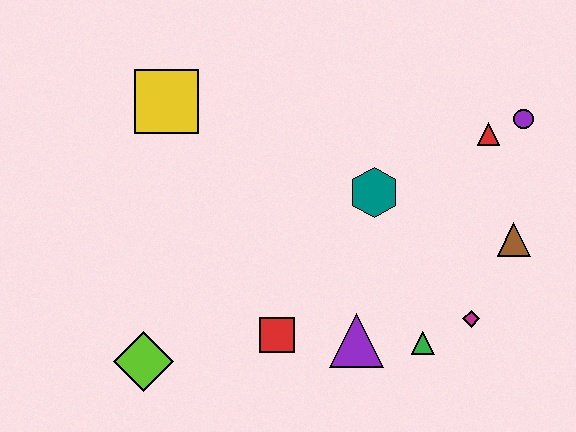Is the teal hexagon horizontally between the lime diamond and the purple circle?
Yes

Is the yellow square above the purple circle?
Yes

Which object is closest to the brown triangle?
The magenta diamond is closest to the brown triangle.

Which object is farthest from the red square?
The purple circle is farthest from the red square.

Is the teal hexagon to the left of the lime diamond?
No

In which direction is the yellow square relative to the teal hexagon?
The yellow square is to the left of the teal hexagon.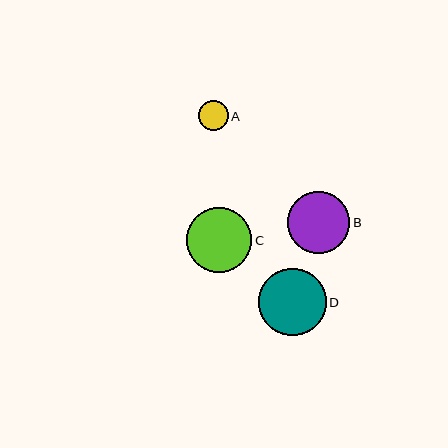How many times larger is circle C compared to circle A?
Circle C is approximately 2.2 times the size of circle A.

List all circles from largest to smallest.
From largest to smallest: D, C, B, A.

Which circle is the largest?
Circle D is the largest with a size of approximately 68 pixels.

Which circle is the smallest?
Circle A is the smallest with a size of approximately 30 pixels.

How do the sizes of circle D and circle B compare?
Circle D and circle B are approximately the same size.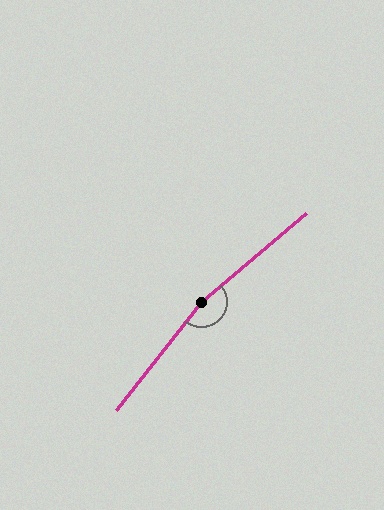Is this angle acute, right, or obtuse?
It is obtuse.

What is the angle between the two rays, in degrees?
Approximately 168 degrees.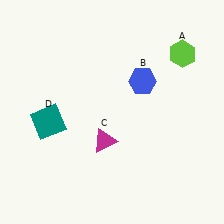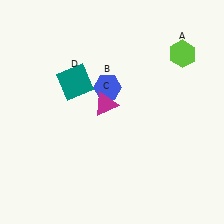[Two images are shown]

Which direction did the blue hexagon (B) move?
The blue hexagon (B) moved left.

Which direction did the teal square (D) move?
The teal square (D) moved up.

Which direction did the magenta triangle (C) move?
The magenta triangle (C) moved up.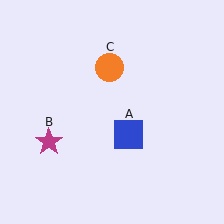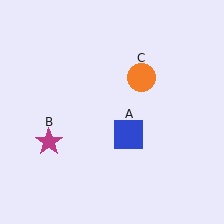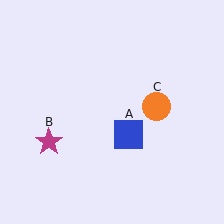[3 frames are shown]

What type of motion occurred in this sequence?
The orange circle (object C) rotated clockwise around the center of the scene.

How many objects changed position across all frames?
1 object changed position: orange circle (object C).